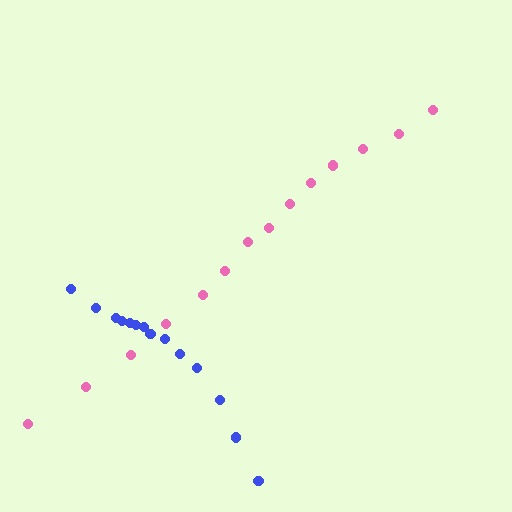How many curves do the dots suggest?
There are 2 distinct paths.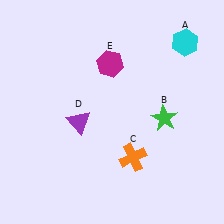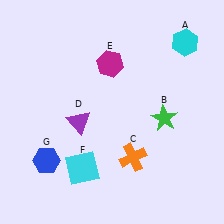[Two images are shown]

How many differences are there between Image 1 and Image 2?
There are 2 differences between the two images.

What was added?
A cyan square (F), a blue hexagon (G) were added in Image 2.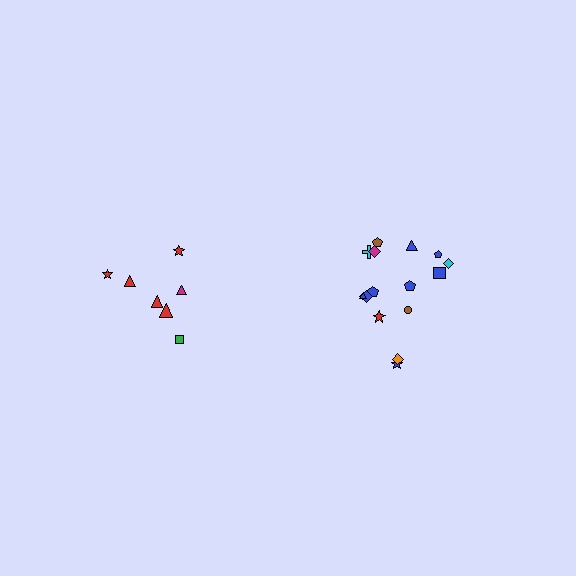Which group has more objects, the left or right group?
The right group.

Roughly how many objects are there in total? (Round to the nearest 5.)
Roughly 20 objects in total.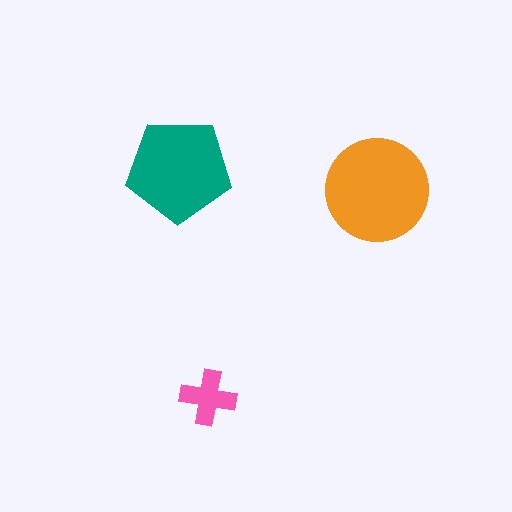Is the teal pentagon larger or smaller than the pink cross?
Larger.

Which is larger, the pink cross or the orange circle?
The orange circle.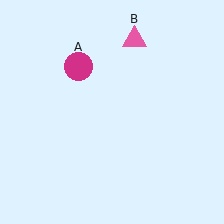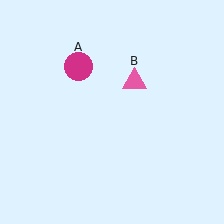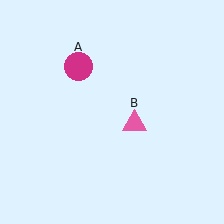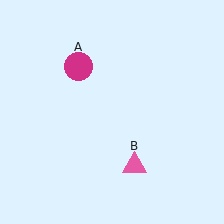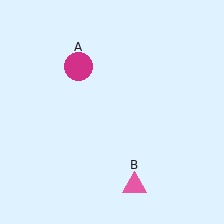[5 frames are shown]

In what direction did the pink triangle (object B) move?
The pink triangle (object B) moved down.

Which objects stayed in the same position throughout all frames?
Magenta circle (object A) remained stationary.